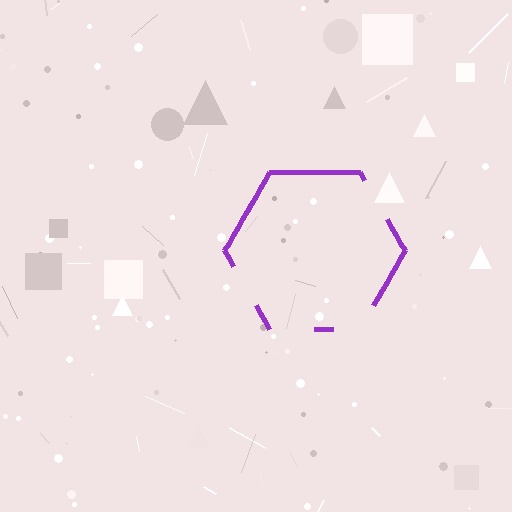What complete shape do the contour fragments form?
The contour fragments form a hexagon.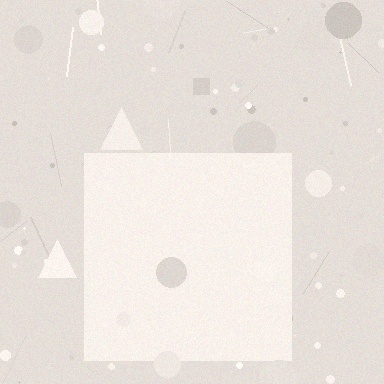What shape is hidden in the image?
A square is hidden in the image.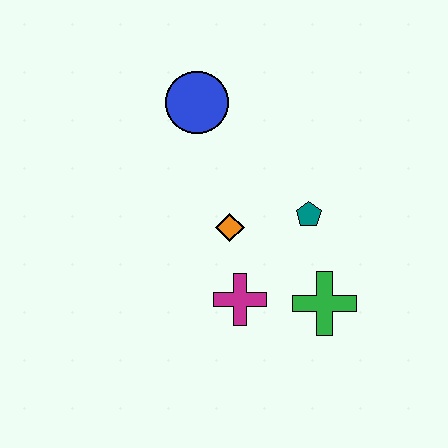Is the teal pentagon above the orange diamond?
Yes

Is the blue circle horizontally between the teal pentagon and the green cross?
No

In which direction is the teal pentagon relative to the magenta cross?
The teal pentagon is above the magenta cross.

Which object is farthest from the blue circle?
The green cross is farthest from the blue circle.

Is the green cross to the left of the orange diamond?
No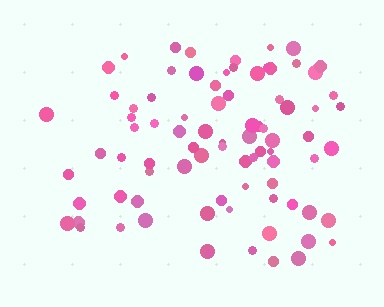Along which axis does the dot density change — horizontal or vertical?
Horizontal.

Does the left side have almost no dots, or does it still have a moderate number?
Still a moderate number, just noticeably fewer than the right.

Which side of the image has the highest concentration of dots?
The right.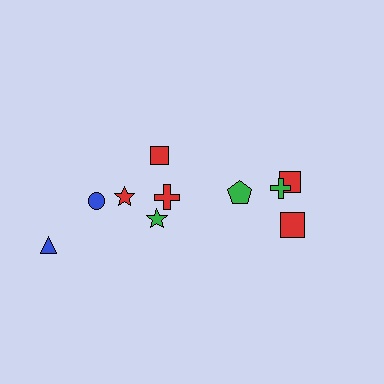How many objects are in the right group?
There are 4 objects.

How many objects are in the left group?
There are 6 objects.